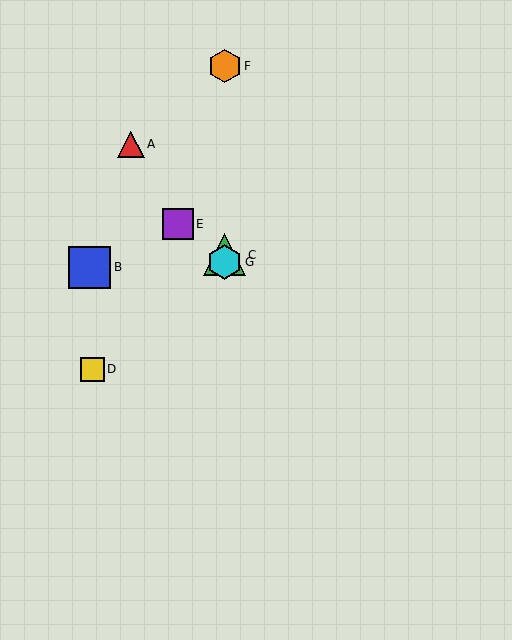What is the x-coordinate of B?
Object B is at x≈90.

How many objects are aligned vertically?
3 objects (C, F, G) are aligned vertically.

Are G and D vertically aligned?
No, G is at x≈225 and D is at x≈93.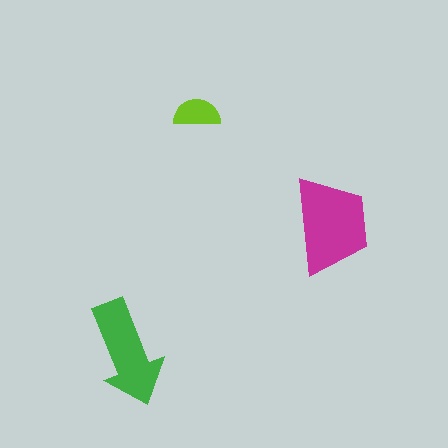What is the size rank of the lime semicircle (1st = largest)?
3rd.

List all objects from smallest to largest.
The lime semicircle, the green arrow, the magenta trapezoid.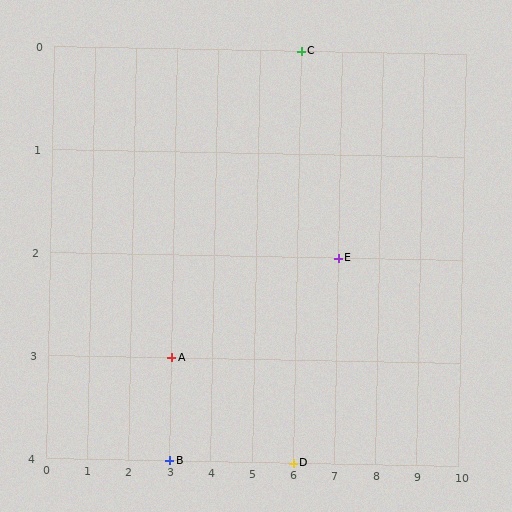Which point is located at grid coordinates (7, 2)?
Point E is at (7, 2).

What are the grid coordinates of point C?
Point C is at grid coordinates (6, 0).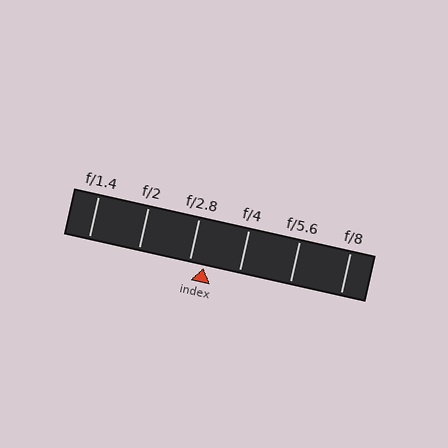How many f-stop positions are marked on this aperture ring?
There are 6 f-stop positions marked.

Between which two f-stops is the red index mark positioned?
The index mark is between f/2.8 and f/4.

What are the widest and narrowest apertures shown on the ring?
The widest aperture shown is f/1.4 and the narrowest is f/8.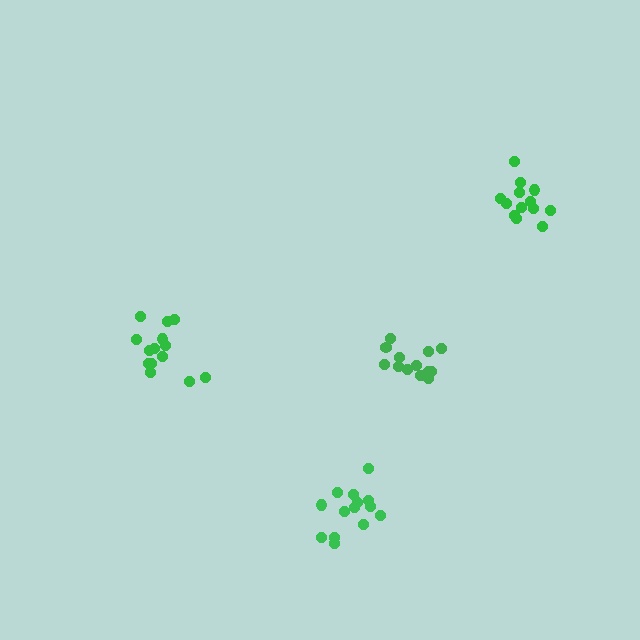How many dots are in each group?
Group 1: 13 dots, Group 2: 13 dots, Group 3: 14 dots, Group 4: 14 dots (54 total).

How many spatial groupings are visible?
There are 4 spatial groupings.